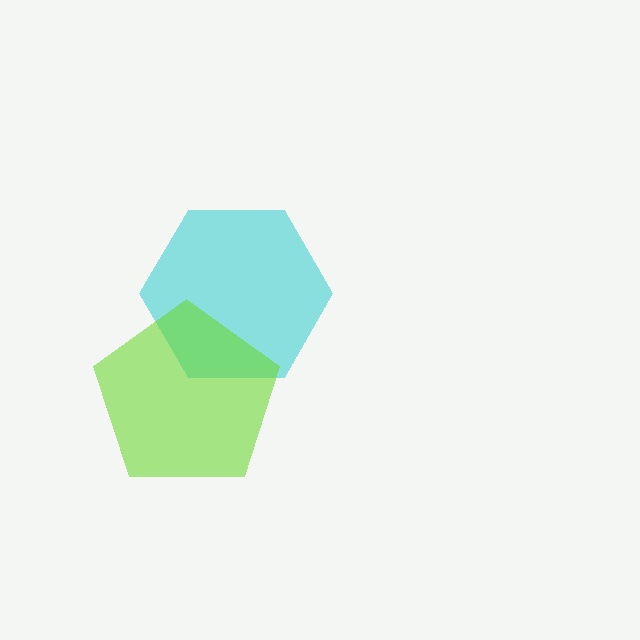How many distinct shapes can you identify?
There are 2 distinct shapes: a cyan hexagon, a lime pentagon.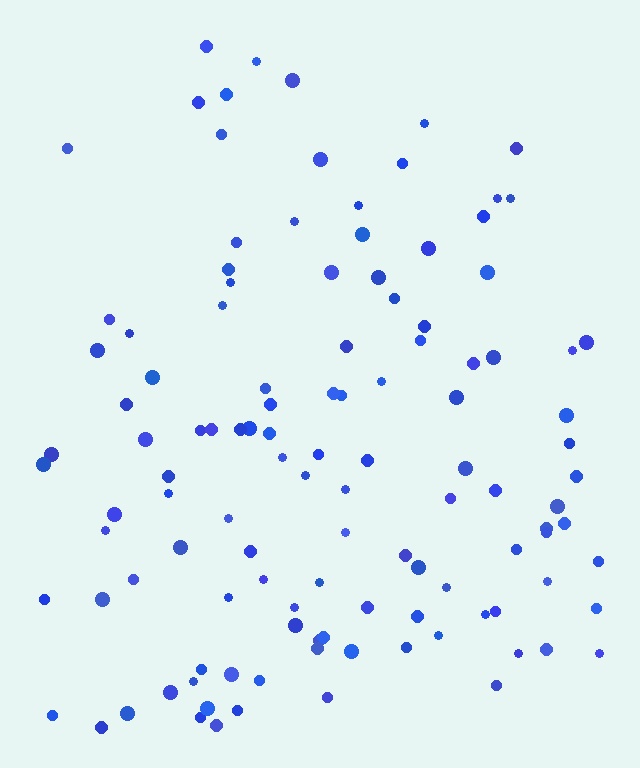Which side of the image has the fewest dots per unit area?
The top.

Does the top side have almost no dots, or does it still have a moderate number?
Still a moderate number, just noticeably fewer than the bottom.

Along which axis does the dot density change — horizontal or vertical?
Vertical.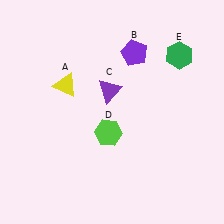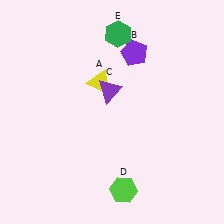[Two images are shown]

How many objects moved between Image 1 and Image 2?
3 objects moved between the two images.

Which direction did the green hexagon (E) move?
The green hexagon (E) moved left.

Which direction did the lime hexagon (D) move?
The lime hexagon (D) moved down.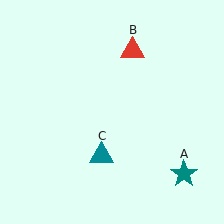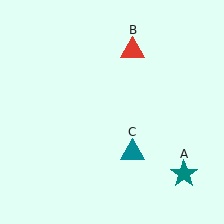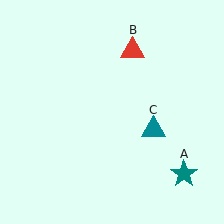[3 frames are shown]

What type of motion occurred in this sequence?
The teal triangle (object C) rotated counterclockwise around the center of the scene.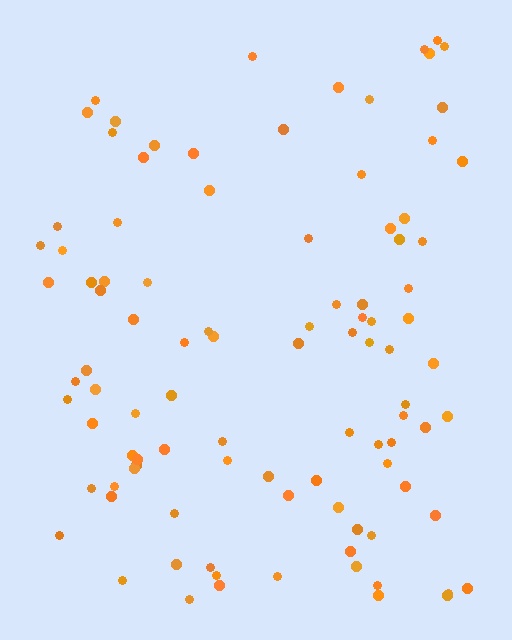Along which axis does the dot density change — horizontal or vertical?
Vertical.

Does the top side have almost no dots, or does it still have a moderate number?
Still a moderate number, just noticeably fewer than the bottom.